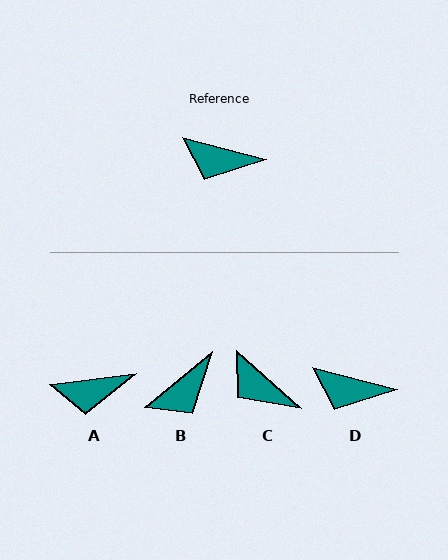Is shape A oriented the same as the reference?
No, it is off by about 22 degrees.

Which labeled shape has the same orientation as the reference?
D.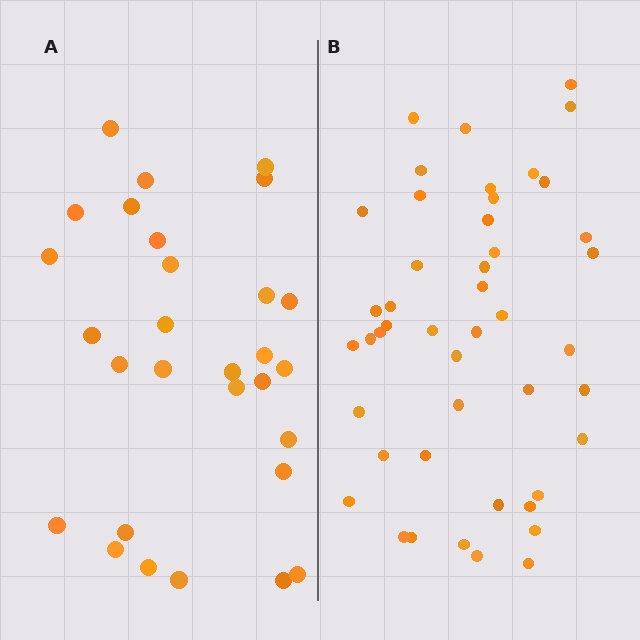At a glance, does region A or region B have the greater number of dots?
Region B (the right region) has more dots.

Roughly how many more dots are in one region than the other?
Region B has approximately 15 more dots than region A.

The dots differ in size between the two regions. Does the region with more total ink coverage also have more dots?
No. Region A has more total ink coverage because its dots are larger, but region B actually contains more individual dots. Total area can be misleading — the number of items is what matters here.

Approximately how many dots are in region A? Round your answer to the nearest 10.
About 30 dots. (The exact count is 29, which rounds to 30.)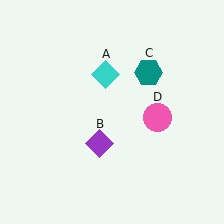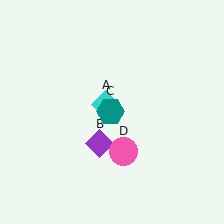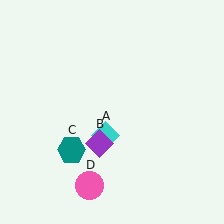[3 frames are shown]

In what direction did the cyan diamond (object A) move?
The cyan diamond (object A) moved down.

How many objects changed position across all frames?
3 objects changed position: cyan diamond (object A), teal hexagon (object C), pink circle (object D).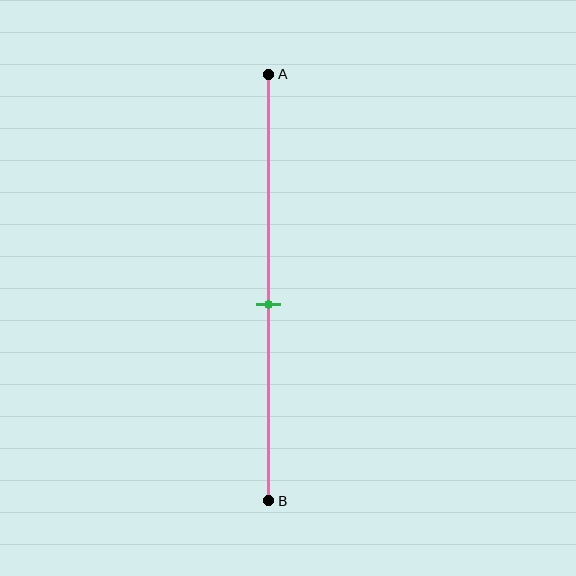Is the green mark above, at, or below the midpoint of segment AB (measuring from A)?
The green mark is below the midpoint of segment AB.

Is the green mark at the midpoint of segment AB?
No, the mark is at about 55% from A, not at the 50% midpoint.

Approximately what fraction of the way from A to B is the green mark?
The green mark is approximately 55% of the way from A to B.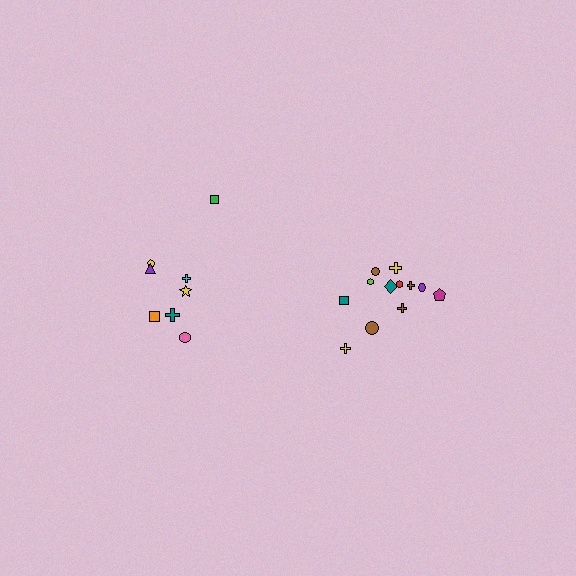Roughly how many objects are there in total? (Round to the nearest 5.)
Roughly 20 objects in total.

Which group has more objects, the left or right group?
The right group.